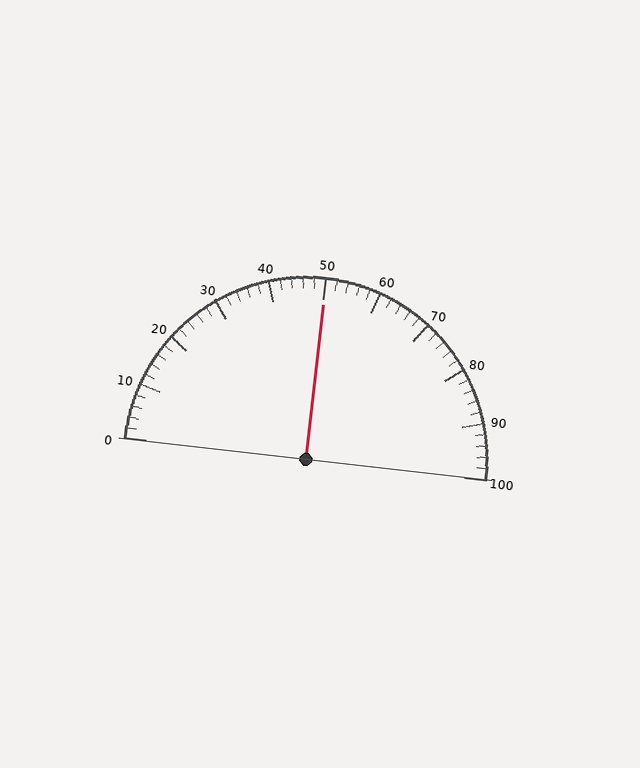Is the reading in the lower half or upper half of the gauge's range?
The reading is in the upper half of the range (0 to 100).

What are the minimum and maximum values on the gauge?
The gauge ranges from 0 to 100.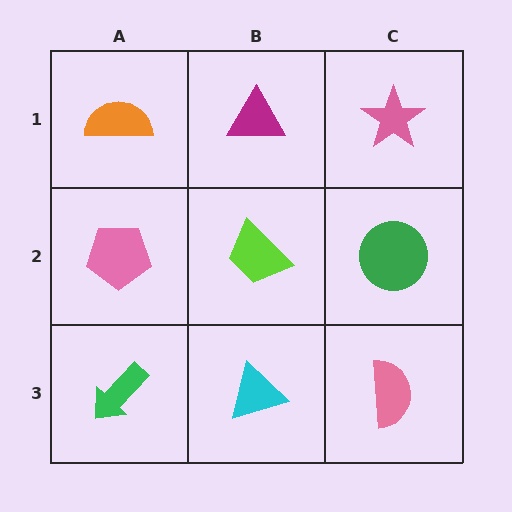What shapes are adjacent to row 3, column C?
A green circle (row 2, column C), a cyan triangle (row 3, column B).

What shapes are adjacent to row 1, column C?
A green circle (row 2, column C), a magenta triangle (row 1, column B).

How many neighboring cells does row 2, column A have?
3.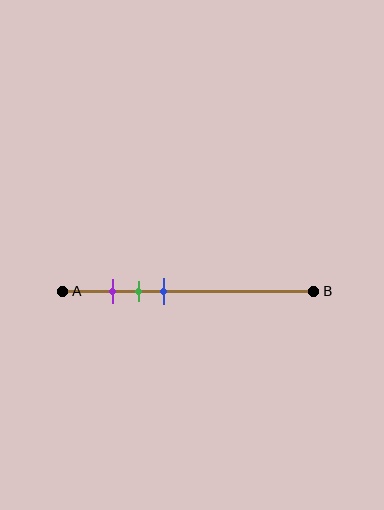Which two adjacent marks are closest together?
The purple and green marks are the closest adjacent pair.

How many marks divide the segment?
There are 3 marks dividing the segment.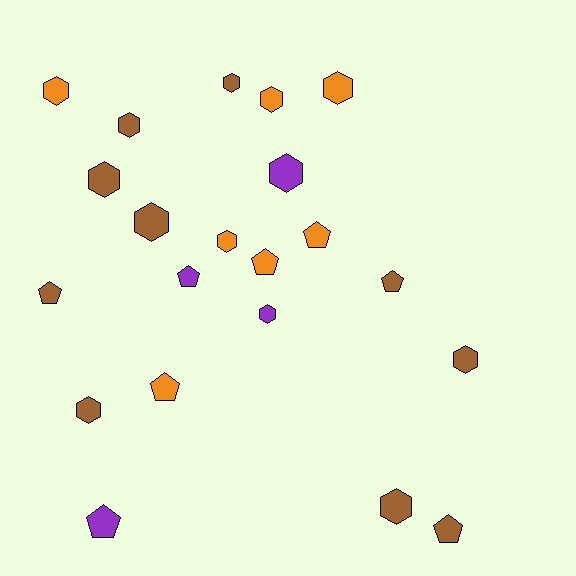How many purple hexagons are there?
There are 2 purple hexagons.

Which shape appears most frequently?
Hexagon, with 13 objects.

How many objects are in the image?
There are 21 objects.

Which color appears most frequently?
Brown, with 10 objects.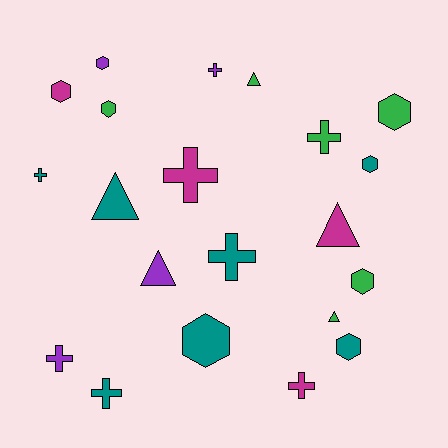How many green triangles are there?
There are 2 green triangles.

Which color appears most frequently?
Teal, with 7 objects.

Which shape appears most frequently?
Hexagon, with 8 objects.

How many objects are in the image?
There are 21 objects.